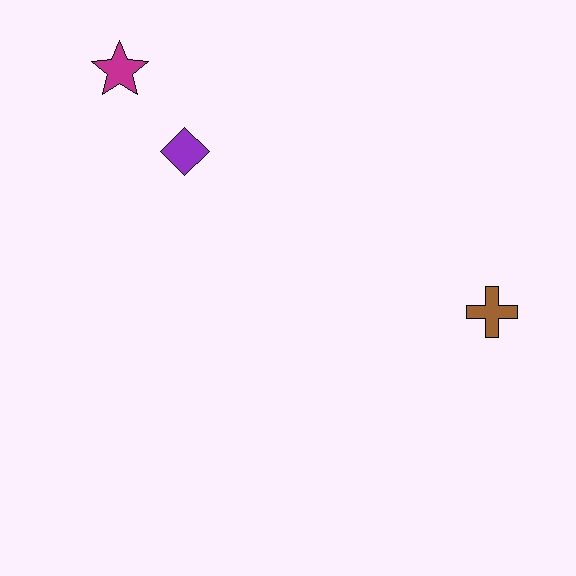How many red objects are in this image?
There are no red objects.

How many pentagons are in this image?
There are no pentagons.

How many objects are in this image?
There are 3 objects.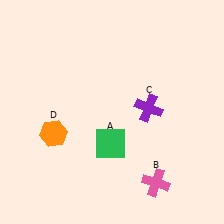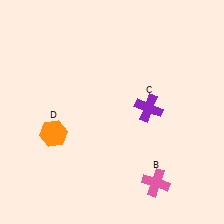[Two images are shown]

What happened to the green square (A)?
The green square (A) was removed in Image 2. It was in the bottom-left area of Image 1.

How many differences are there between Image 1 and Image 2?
There is 1 difference between the two images.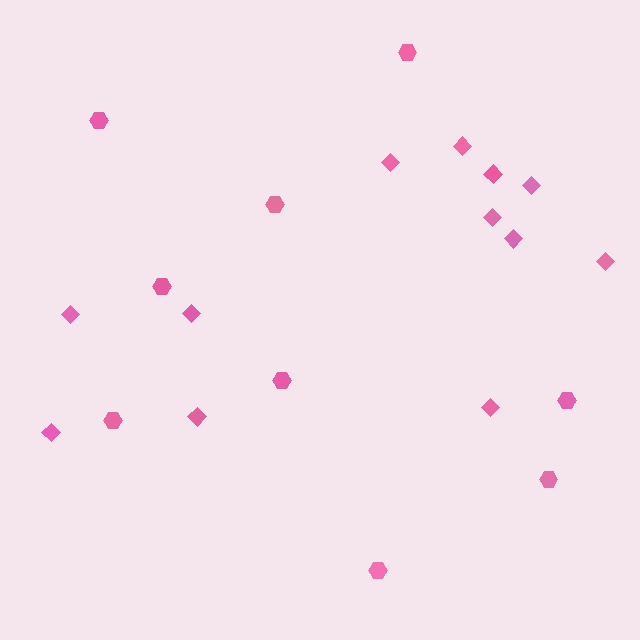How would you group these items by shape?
There are 2 groups: one group of hexagons (9) and one group of diamonds (12).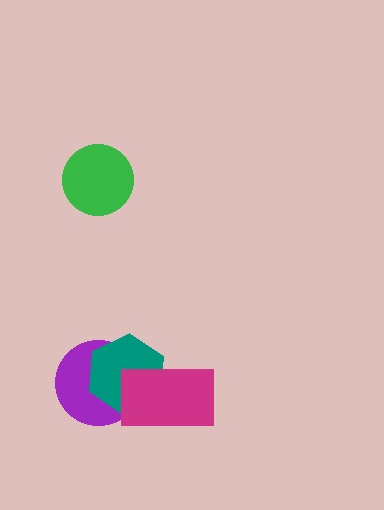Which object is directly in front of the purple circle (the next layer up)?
The teal hexagon is directly in front of the purple circle.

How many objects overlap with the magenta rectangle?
2 objects overlap with the magenta rectangle.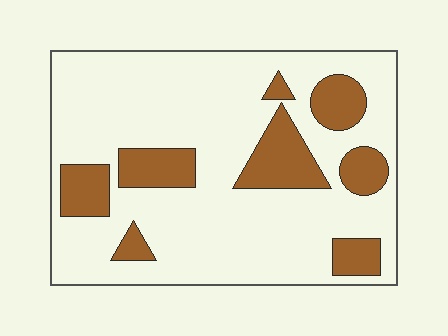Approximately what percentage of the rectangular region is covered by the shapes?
Approximately 20%.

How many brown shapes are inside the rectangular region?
8.